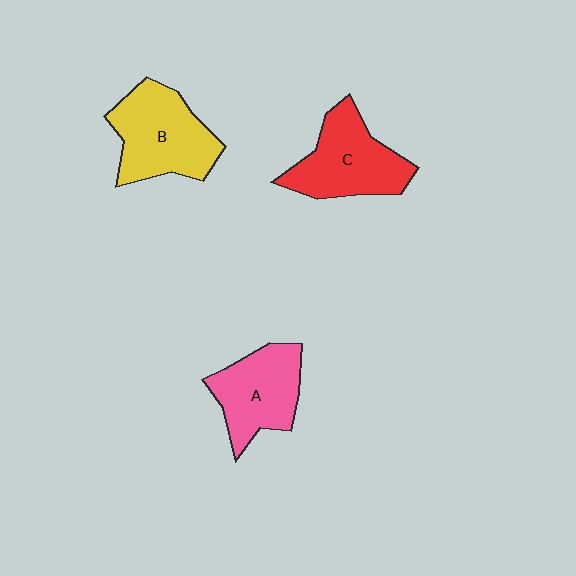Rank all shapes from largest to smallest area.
From largest to smallest: B (yellow), C (red), A (pink).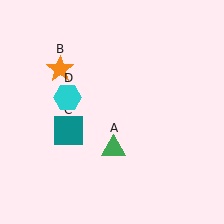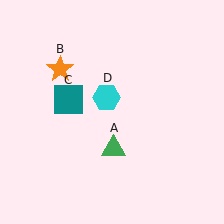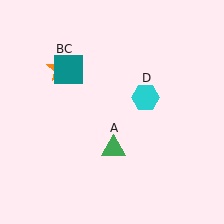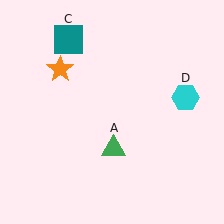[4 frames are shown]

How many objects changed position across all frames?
2 objects changed position: teal square (object C), cyan hexagon (object D).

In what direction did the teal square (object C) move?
The teal square (object C) moved up.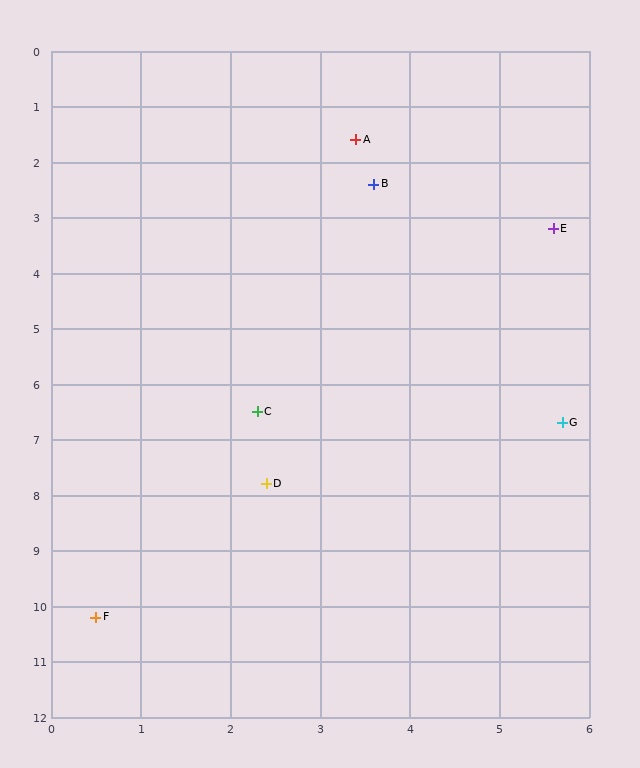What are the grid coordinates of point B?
Point B is at approximately (3.6, 2.4).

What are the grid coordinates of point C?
Point C is at approximately (2.3, 6.5).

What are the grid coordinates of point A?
Point A is at approximately (3.4, 1.6).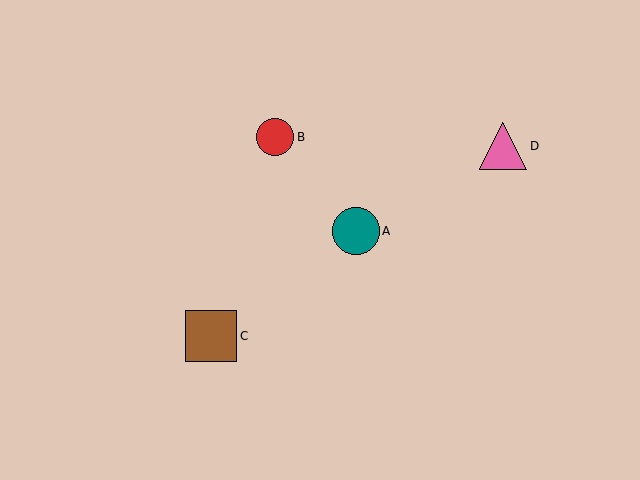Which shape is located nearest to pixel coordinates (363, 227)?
The teal circle (labeled A) at (356, 231) is nearest to that location.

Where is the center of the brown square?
The center of the brown square is at (211, 336).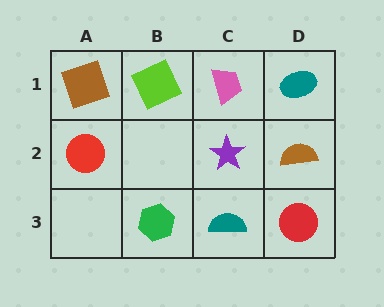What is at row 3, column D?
A red circle.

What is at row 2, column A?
A red circle.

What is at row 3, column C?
A teal semicircle.